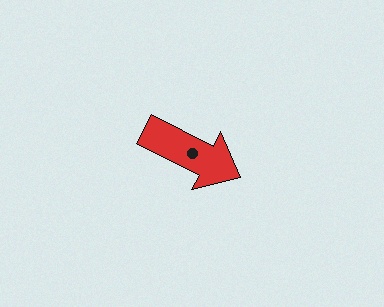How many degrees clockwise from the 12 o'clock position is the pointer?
Approximately 117 degrees.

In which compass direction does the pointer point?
Southeast.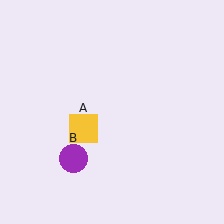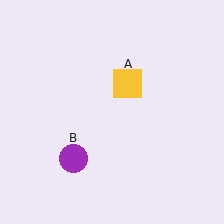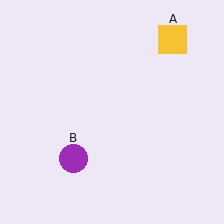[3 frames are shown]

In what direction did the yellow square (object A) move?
The yellow square (object A) moved up and to the right.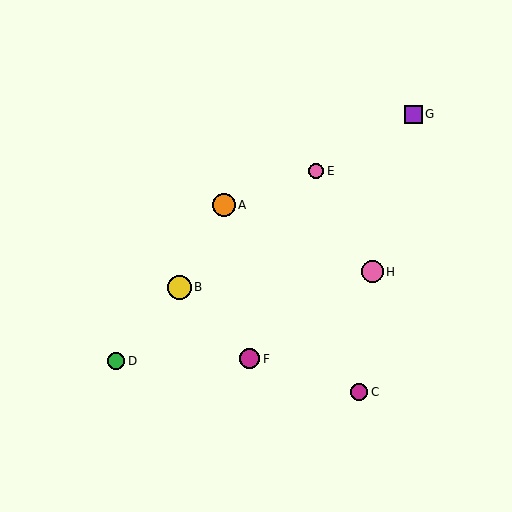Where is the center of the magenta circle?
The center of the magenta circle is at (250, 359).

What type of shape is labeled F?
Shape F is a magenta circle.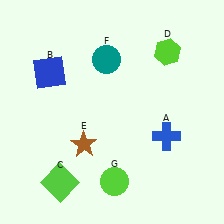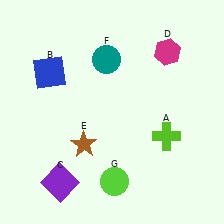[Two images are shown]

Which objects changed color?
A changed from blue to lime. C changed from lime to purple. D changed from lime to magenta.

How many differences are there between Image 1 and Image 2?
There are 3 differences between the two images.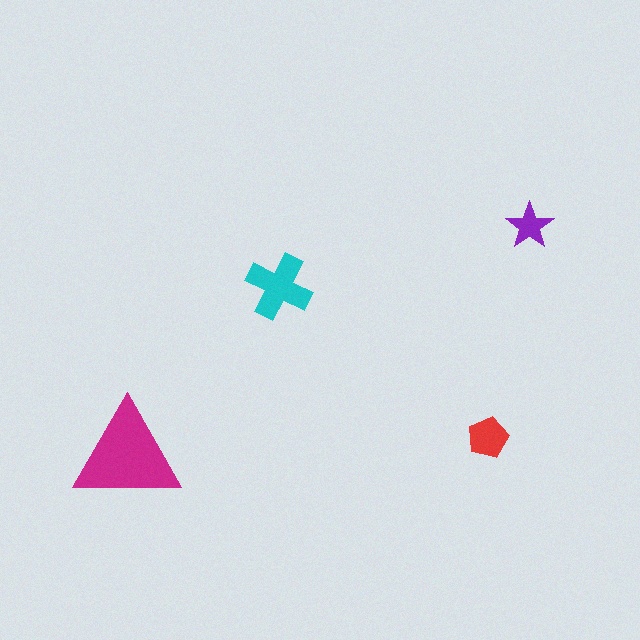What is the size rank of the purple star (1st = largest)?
4th.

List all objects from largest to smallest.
The magenta triangle, the cyan cross, the red pentagon, the purple star.